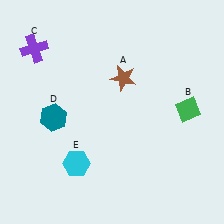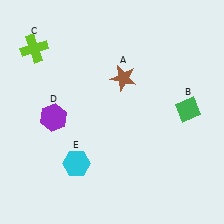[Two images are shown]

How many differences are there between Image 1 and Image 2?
There are 2 differences between the two images.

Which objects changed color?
C changed from purple to lime. D changed from teal to purple.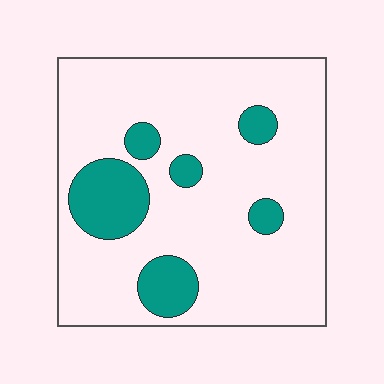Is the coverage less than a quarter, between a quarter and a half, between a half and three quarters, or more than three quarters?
Less than a quarter.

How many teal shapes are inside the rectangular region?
6.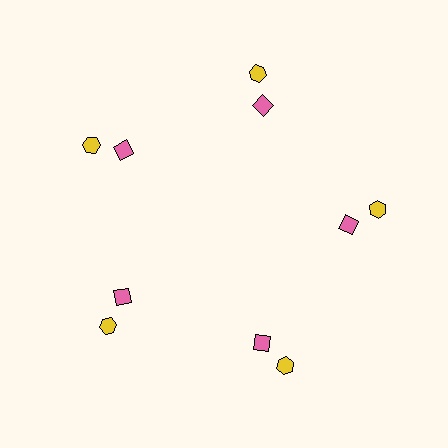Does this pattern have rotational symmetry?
Yes, this pattern has 5-fold rotational symmetry. It looks the same after rotating 72 degrees around the center.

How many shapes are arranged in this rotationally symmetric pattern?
There are 10 shapes, arranged in 5 groups of 2.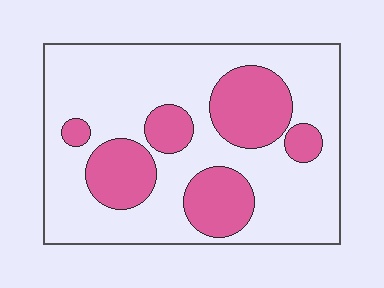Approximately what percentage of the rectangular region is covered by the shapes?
Approximately 30%.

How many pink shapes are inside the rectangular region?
6.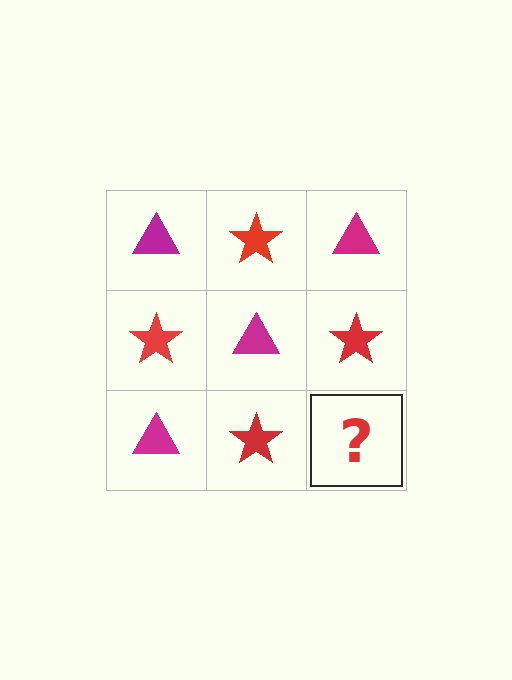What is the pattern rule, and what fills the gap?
The rule is that it alternates magenta triangle and red star in a checkerboard pattern. The gap should be filled with a magenta triangle.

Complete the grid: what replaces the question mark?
The question mark should be replaced with a magenta triangle.